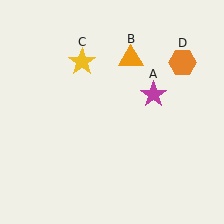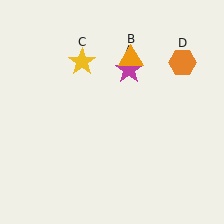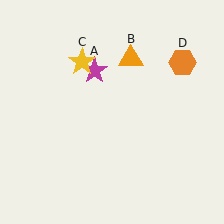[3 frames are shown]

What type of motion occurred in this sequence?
The magenta star (object A) rotated counterclockwise around the center of the scene.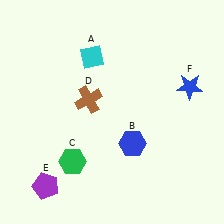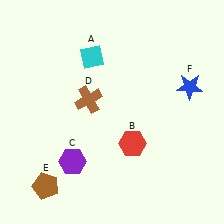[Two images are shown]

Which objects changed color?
B changed from blue to red. C changed from green to purple. E changed from purple to brown.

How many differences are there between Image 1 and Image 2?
There are 3 differences between the two images.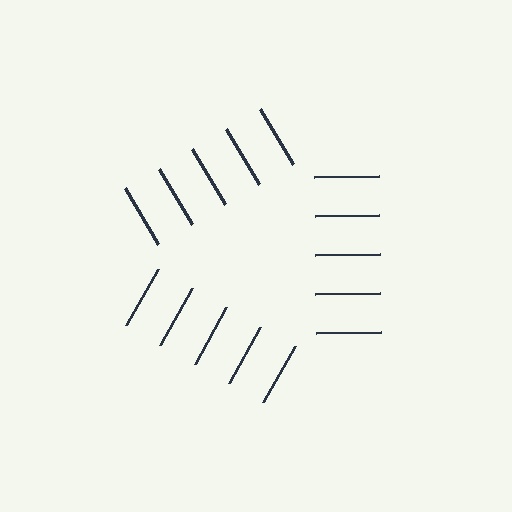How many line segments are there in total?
15 — 5 along each of the 3 edges.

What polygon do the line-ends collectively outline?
An illusory triangle — the line segments terminate on its edges but no continuous stroke is drawn.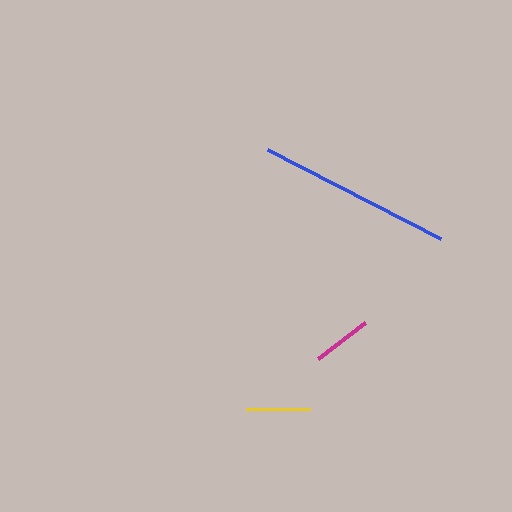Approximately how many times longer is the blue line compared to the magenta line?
The blue line is approximately 3.2 times the length of the magenta line.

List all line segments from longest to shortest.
From longest to shortest: blue, yellow, magenta.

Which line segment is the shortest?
The magenta line is the shortest at approximately 60 pixels.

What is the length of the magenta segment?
The magenta segment is approximately 60 pixels long.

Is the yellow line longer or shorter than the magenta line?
The yellow line is longer than the magenta line.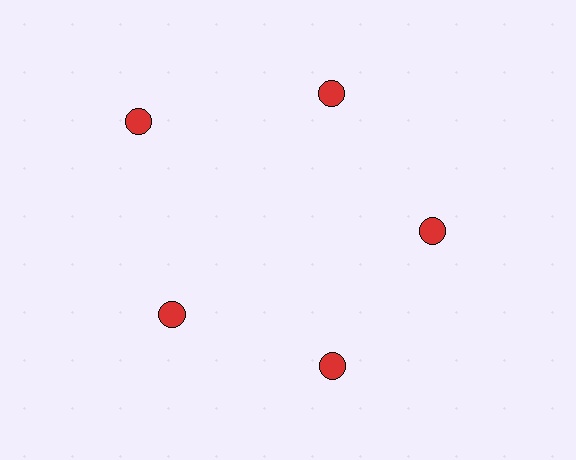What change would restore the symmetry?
The symmetry would be restored by moving it inward, back onto the ring so that all 5 circles sit at equal angles and equal distance from the center.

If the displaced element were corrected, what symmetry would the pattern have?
It would have 5-fold rotational symmetry — the pattern would map onto itself every 72 degrees.